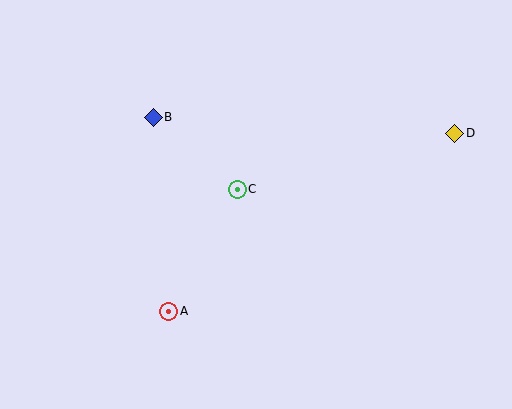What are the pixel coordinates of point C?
Point C is at (237, 189).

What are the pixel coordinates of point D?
Point D is at (455, 133).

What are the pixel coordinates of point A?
Point A is at (169, 311).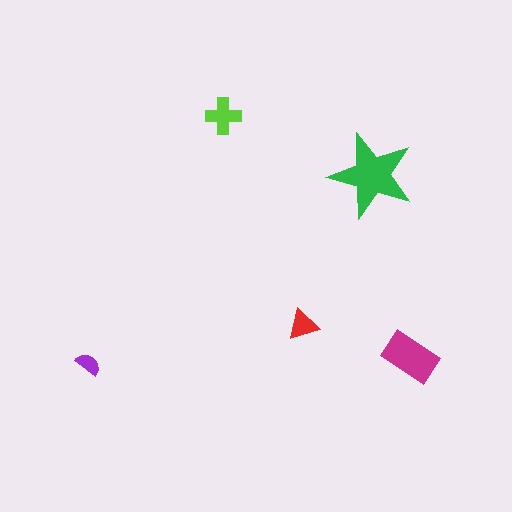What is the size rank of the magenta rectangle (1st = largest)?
2nd.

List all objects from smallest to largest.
The purple semicircle, the red triangle, the lime cross, the magenta rectangle, the green star.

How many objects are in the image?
There are 5 objects in the image.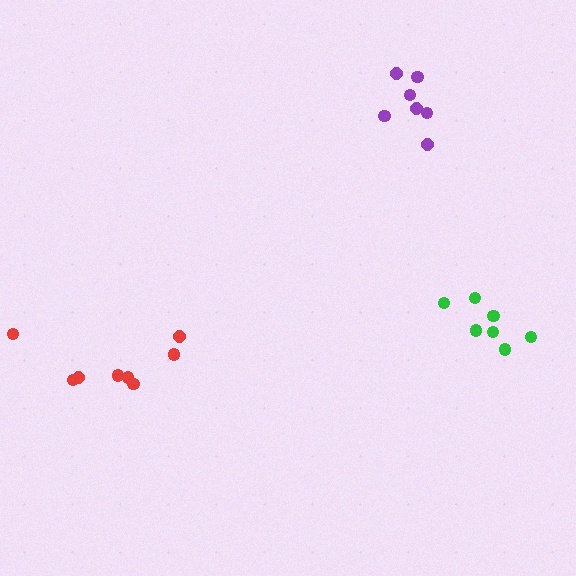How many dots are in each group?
Group 1: 8 dots, Group 2: 7 dots, Group 3: 7 dots (22 total).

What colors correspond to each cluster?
The clusters are colored: red, purple, green.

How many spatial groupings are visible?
There are 3 spatial groupings.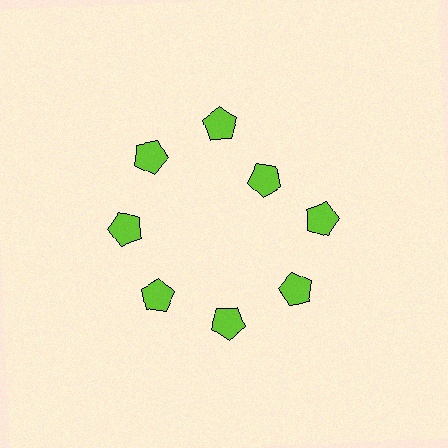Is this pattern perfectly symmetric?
No. The 8 lime pentagons are arranged in a ring, but one element near the 2 o'clock position is pulled inward toward the center, breaking the 8-fold rotational symmetry.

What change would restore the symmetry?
The symmetry would be restored by moving it outward, back onto the ring so that all 8 pentagons sit at equal angles and equal distance from the center.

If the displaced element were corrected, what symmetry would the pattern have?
It would have 8-fold rotational symmetry — the pattern would map onto itself every 45 degrees.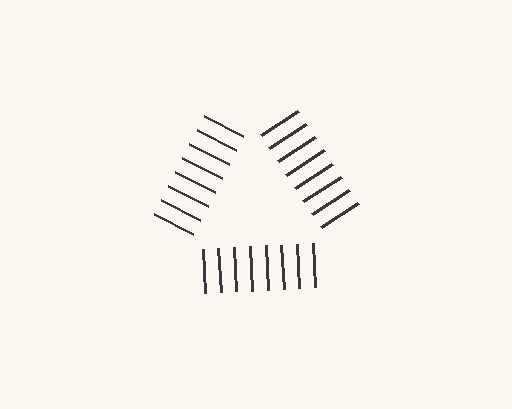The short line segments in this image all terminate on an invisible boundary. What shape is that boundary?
An illusory triangle — the line segments terminate on its edges but no continuous stroke is drawn.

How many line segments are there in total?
24 — 8 along each of the 3 edges.